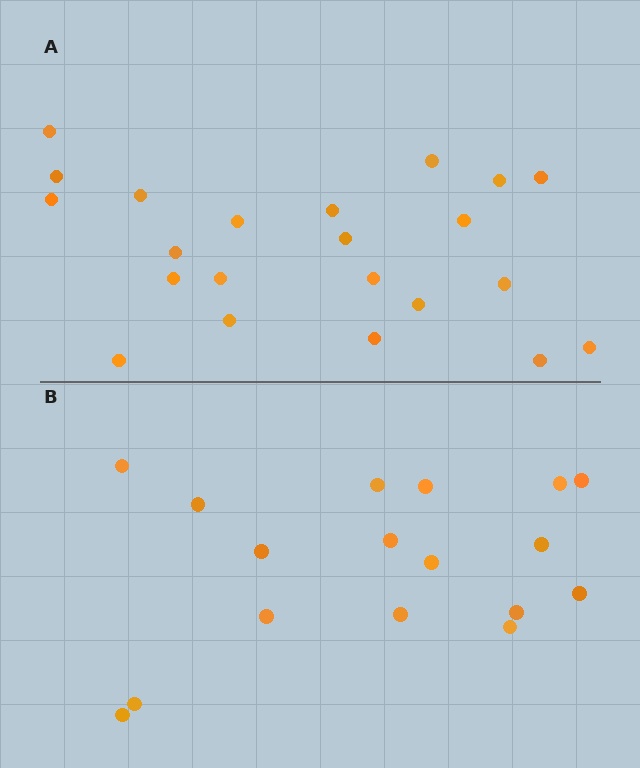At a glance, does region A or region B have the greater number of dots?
Region A (the top region) has more dots.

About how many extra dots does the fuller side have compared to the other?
Region A has about 5 more dots than region B.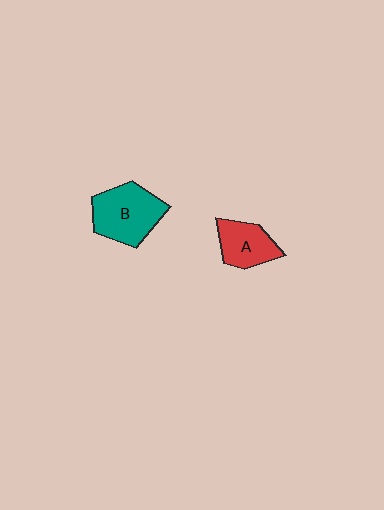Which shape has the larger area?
Shape B (teal).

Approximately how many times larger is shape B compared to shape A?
Approximately 1.5 times.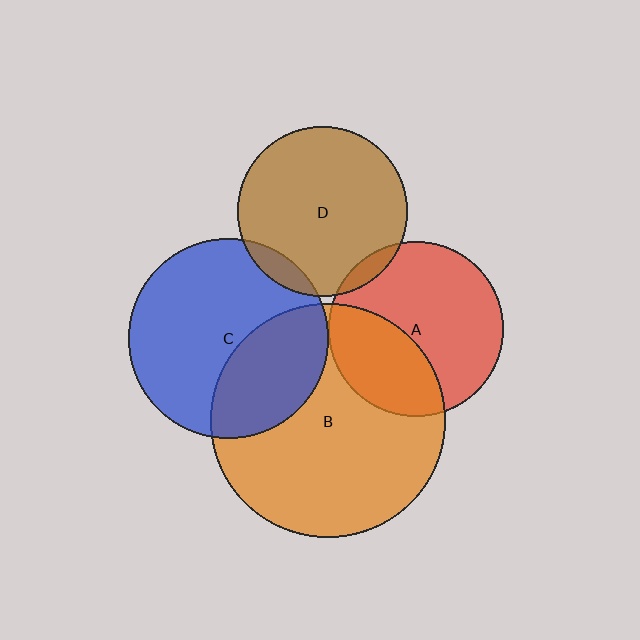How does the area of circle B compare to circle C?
Approximately 1.4 times.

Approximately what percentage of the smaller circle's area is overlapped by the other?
Approximately 10%.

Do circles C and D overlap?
Yes.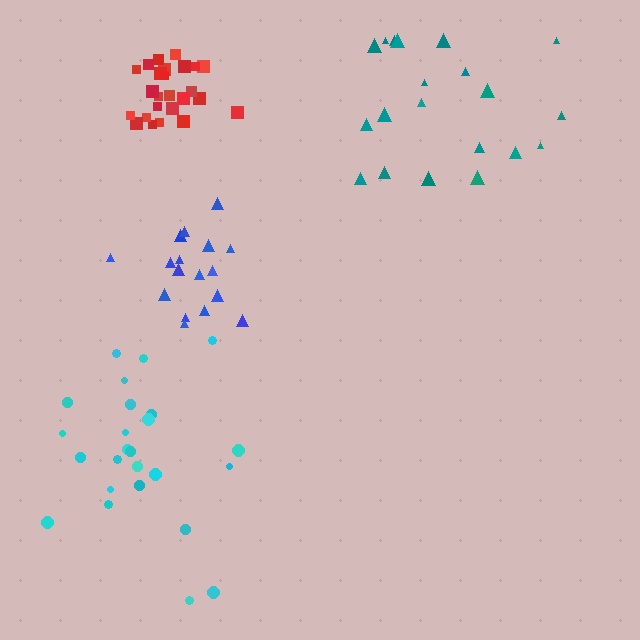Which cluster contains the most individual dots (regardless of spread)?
Red (25).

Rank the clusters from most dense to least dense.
red, blue, cyan, teal.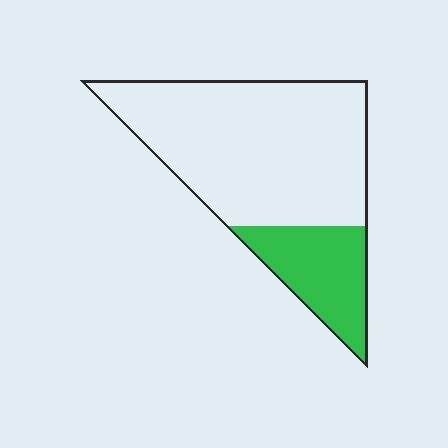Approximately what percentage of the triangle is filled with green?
Approximately 25%.